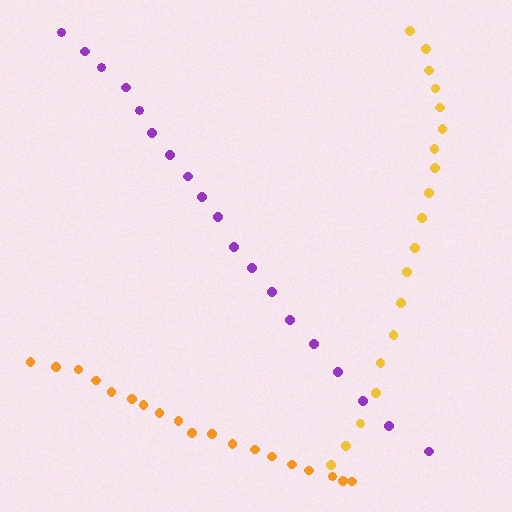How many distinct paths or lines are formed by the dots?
There are 3 distinct paths.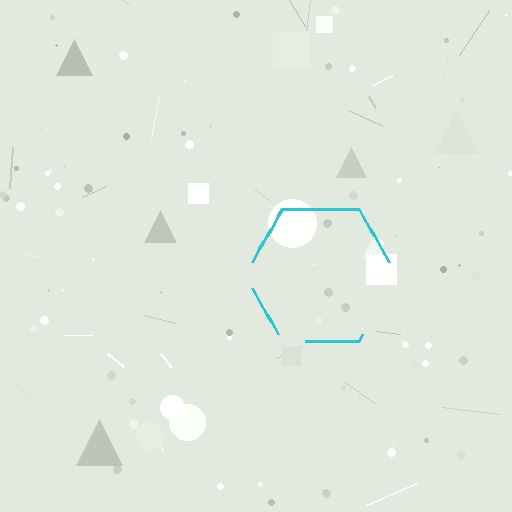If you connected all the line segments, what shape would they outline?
They would outline a hexagon.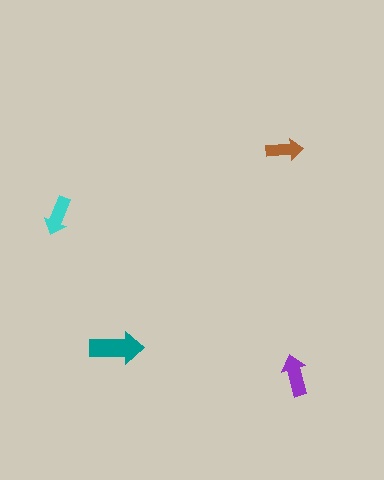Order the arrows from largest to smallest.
the teal one, the purple one, the cyan one, the brown one.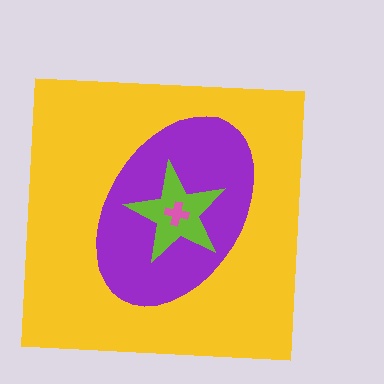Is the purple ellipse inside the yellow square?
Yes.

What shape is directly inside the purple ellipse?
The lime star.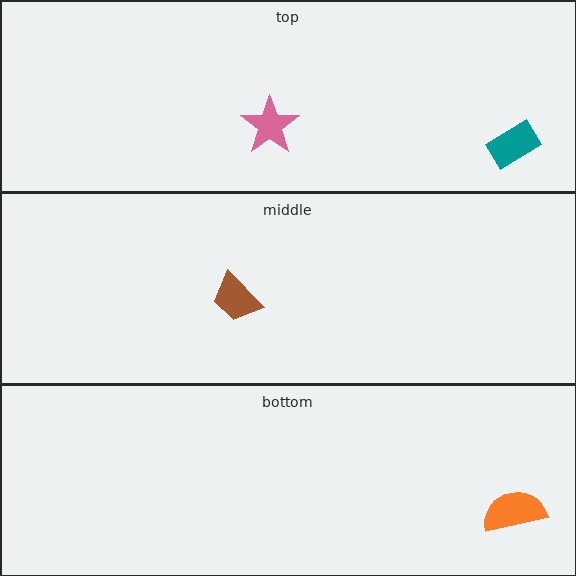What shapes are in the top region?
The teal rectangle, the pink star.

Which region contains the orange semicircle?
The bottom region.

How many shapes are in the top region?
2.